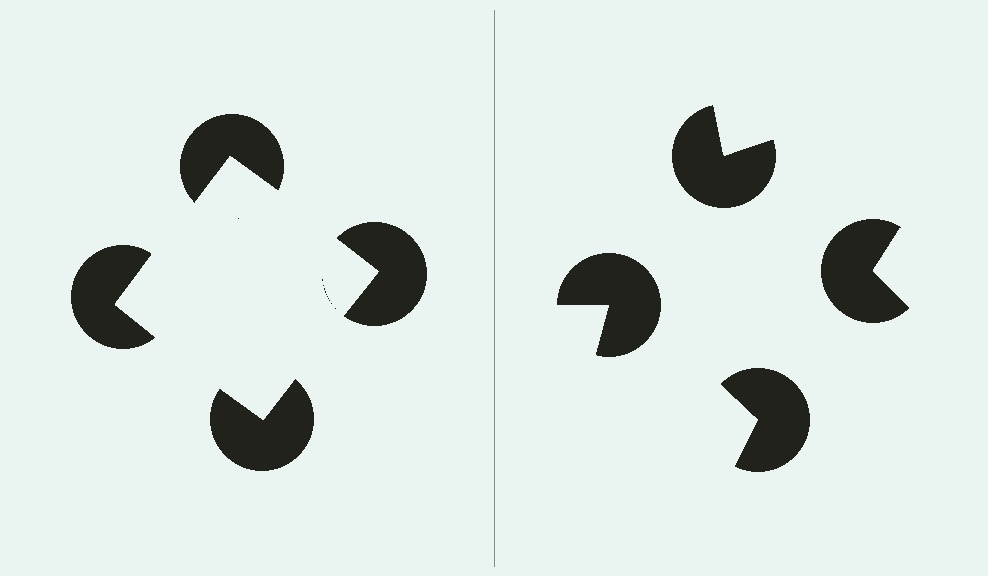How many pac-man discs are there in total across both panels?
8 — 4 on each side.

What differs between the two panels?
The pac-man discs are positioned identically on both sides; only the wedge orientations differ. On the left they align to a square; on the right they are misaligned.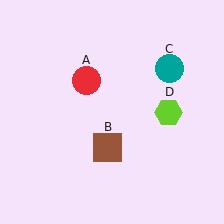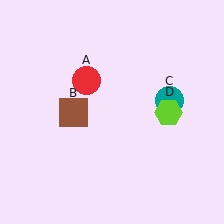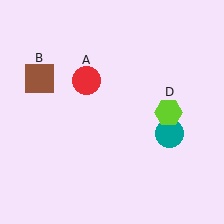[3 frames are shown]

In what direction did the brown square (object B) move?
The brown square (object B) moved up and to the left.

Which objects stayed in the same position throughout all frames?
Red circle (object A) and lime hexagon (object D) remained stationary.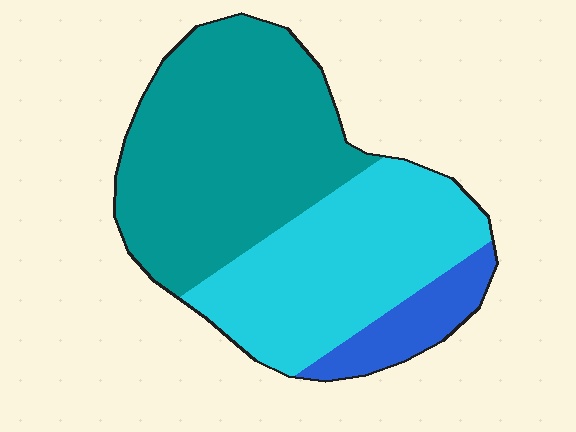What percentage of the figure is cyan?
Cyan takes up about three eighths (3/8) of the figure.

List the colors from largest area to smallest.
From largest to smallest: teal, cyan, blue.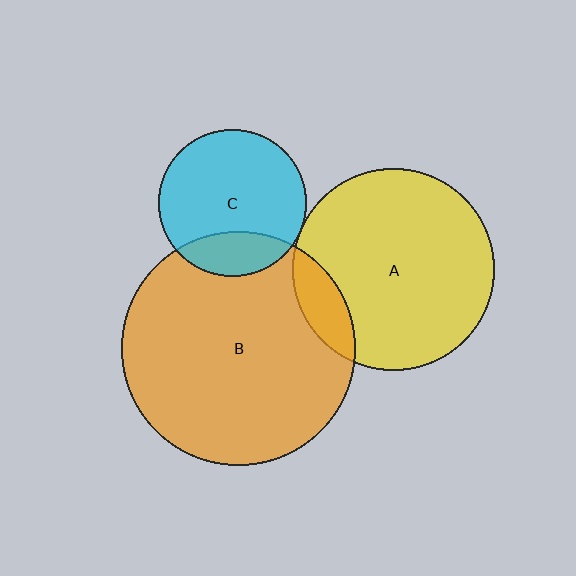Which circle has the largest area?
Circle B (orange).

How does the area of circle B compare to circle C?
Approximately 2.5 times.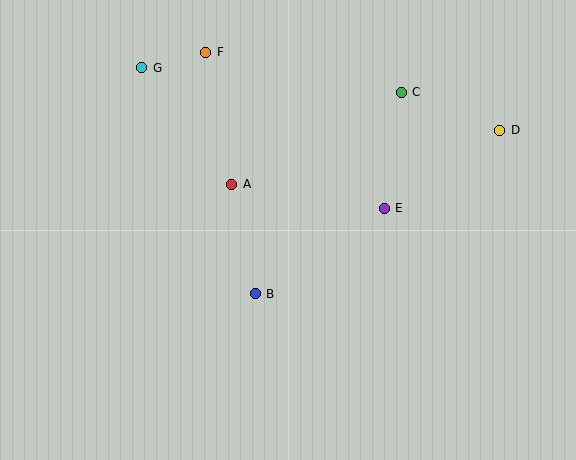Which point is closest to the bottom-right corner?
Point E is closest to the bottom-right corner.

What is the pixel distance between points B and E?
The distance between B and E is 154 pixels.